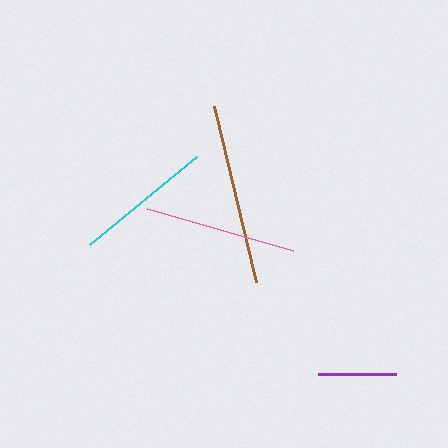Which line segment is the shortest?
The purple line is the shortest at approximately 78 pixels.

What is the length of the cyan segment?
The cyan segment is approximately 139 pixels long.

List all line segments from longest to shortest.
From longest to shortest: brown, pink, cyan, purple.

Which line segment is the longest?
The brown line is the longest at approximately 181 pixels.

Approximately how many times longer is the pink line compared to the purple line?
The pink line is approximately 1.9 times the length of the purple line.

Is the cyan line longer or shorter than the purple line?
The cyan line is longer than the purple line.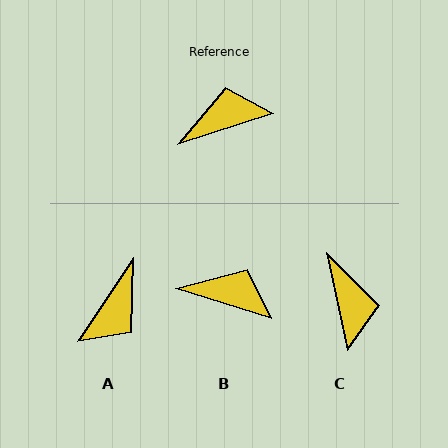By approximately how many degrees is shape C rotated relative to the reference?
Approximately 96 degrees clockwise.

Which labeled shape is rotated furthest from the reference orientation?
A, about 141 degrees away.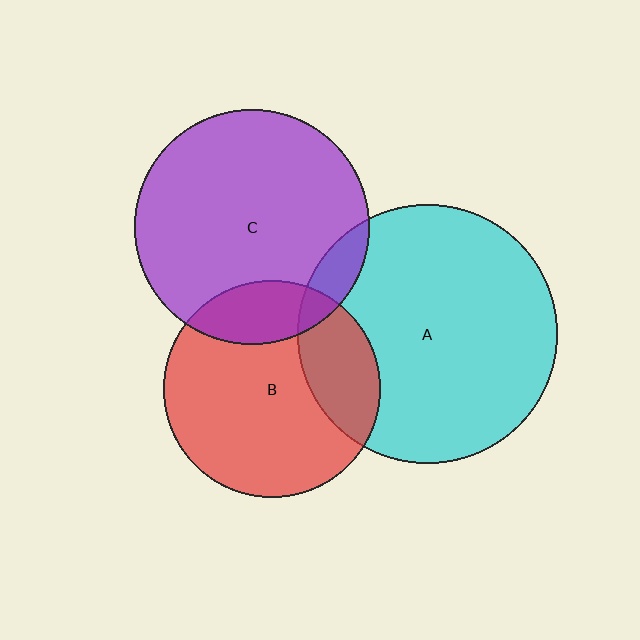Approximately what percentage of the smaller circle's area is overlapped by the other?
Approximately 20%.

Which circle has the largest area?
Circle A (cyan).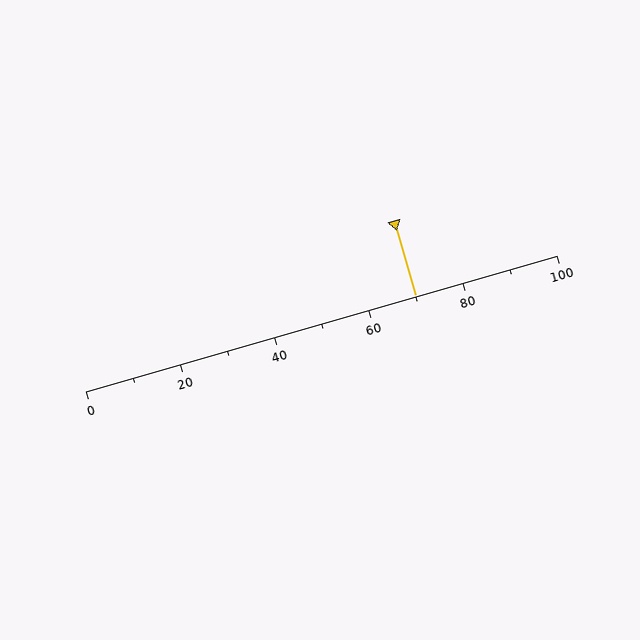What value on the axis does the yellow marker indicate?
The marker indicates approximately 70.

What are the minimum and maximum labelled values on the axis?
The axis runs from 0 to 100.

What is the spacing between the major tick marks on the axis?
The major ticks are spaced 20 apart.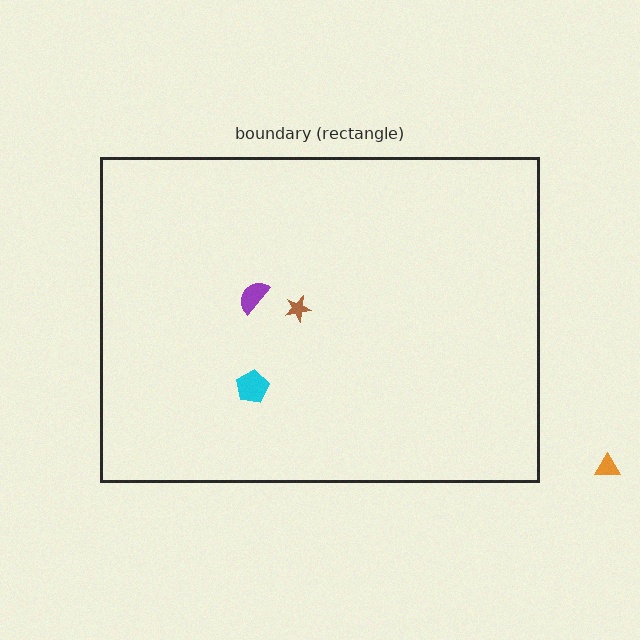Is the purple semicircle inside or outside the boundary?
Inside.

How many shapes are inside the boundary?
3 inside, 1 outside.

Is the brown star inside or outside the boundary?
Inside.